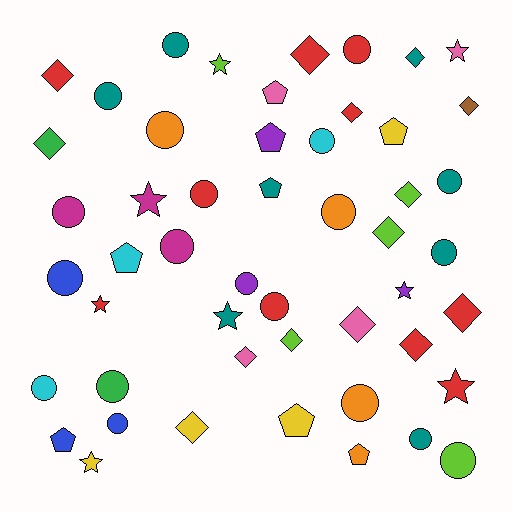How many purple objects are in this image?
There are 3 purple objects.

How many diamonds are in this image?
There are 14 diamonds.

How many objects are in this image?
There are 50 objects.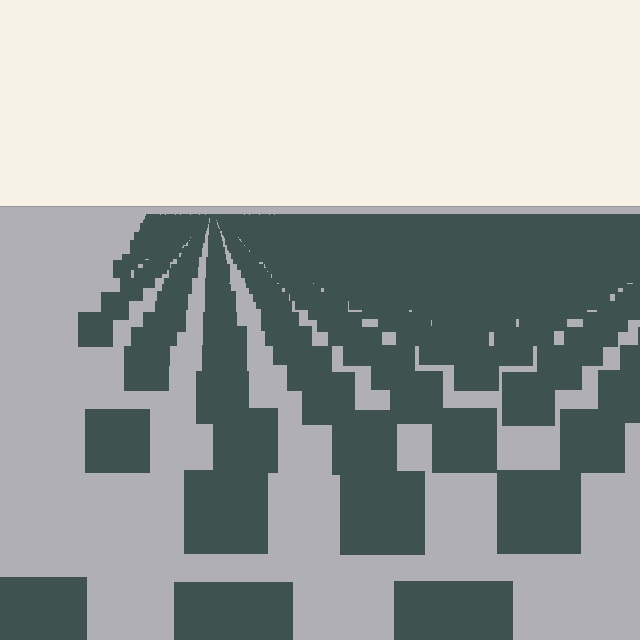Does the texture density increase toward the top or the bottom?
Density increases toward the top.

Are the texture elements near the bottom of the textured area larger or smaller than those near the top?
Larger. Near the bottom, elements are closer to the viewer and appear at a bigger on-screen size.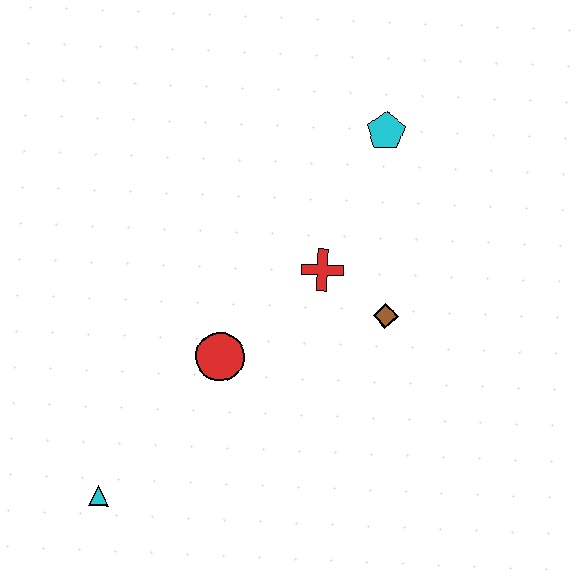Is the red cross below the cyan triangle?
No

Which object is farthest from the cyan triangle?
The cyan pentagon is farthest from the cyan triangle.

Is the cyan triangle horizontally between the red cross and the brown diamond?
No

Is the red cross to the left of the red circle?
No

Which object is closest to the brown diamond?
The red cross is closest to the brown diamond.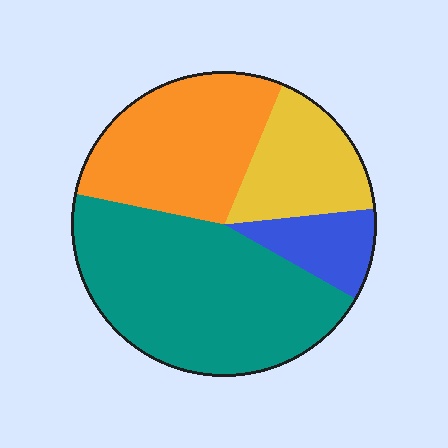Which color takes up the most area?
Teal, at roughly 45%.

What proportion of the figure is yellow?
Yellow covers 17% of the figure.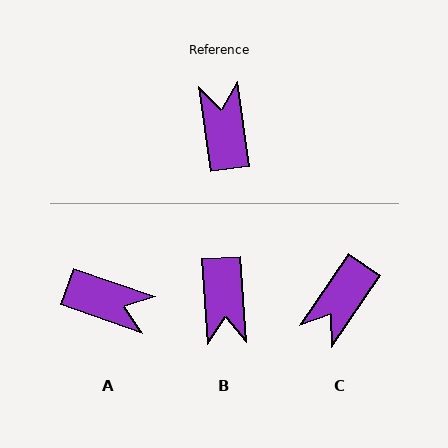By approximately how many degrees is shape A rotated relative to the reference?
Approximately 117 degrees clockwise.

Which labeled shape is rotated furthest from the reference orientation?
B, about 176 degrees away.